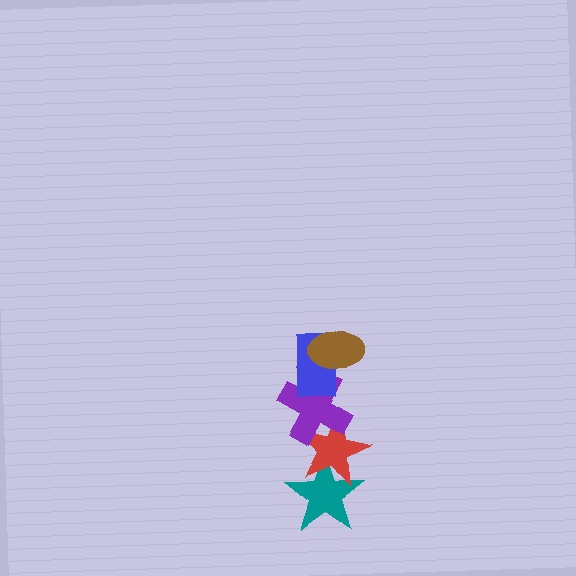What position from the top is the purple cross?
The purple cross is 3rd from the top.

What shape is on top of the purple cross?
The blue rectangle is on top of the purple cross.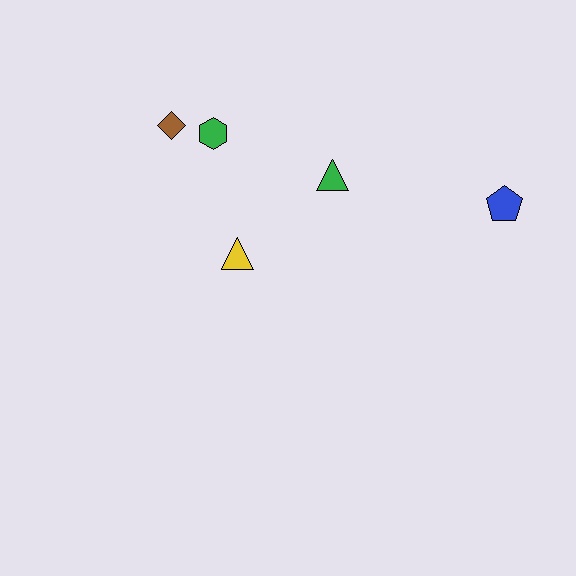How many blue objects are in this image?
There is 1 blue object.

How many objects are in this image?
There are 5 objects.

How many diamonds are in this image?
There is 1 diamond.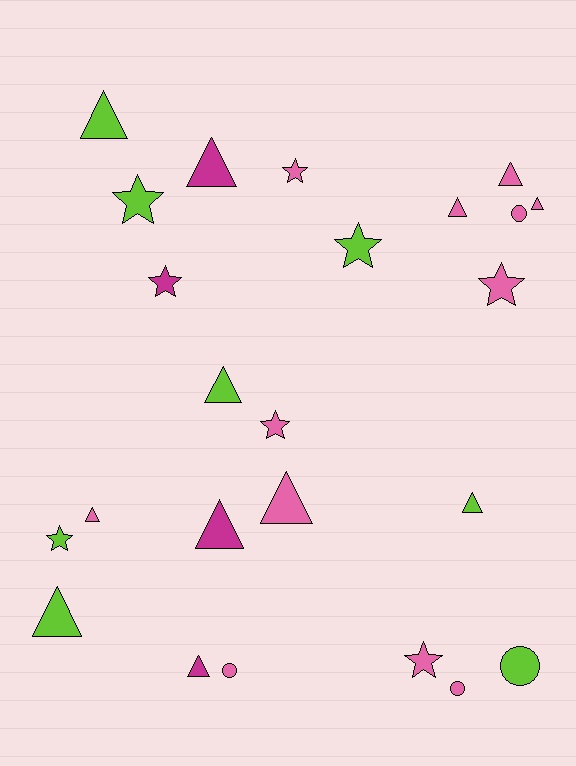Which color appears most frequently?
Pink, with 12 objects.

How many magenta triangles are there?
There are 3 magenta triangles.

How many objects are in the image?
There are 24 objects.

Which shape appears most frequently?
Triangle, with 12 objects.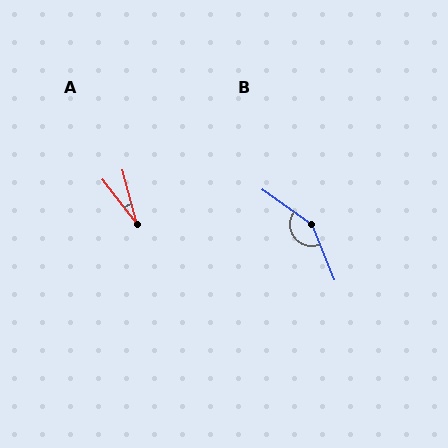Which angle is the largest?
B, at approximately 147 degrees.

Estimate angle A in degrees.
Approximately 23 degrees.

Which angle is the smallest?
A, at approximately 23 degrees.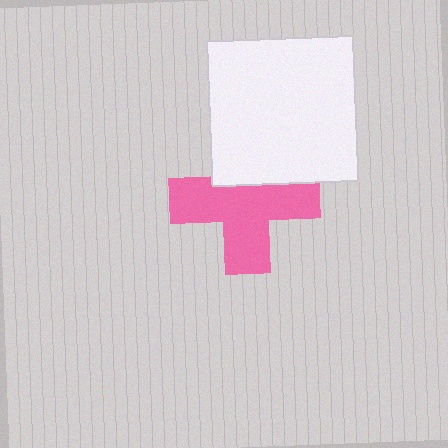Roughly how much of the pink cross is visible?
Most of it is visible (roughly 69%).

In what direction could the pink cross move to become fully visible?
The pink cross could move down. That would shift it out from behind the white square entirely.